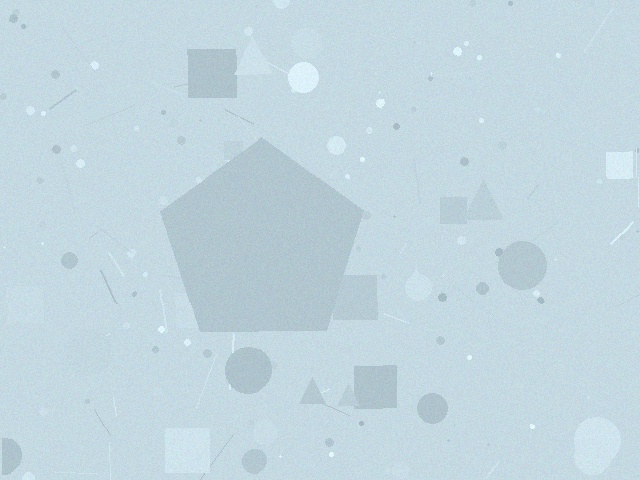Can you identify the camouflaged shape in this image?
The camouflaged shape is a pentagon.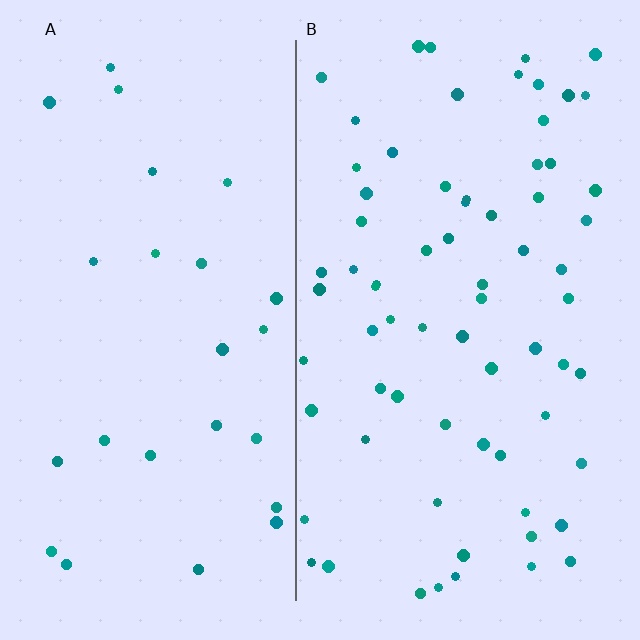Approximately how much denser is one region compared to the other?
Approximately 2.7× — region B over region A.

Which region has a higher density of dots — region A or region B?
B (the right).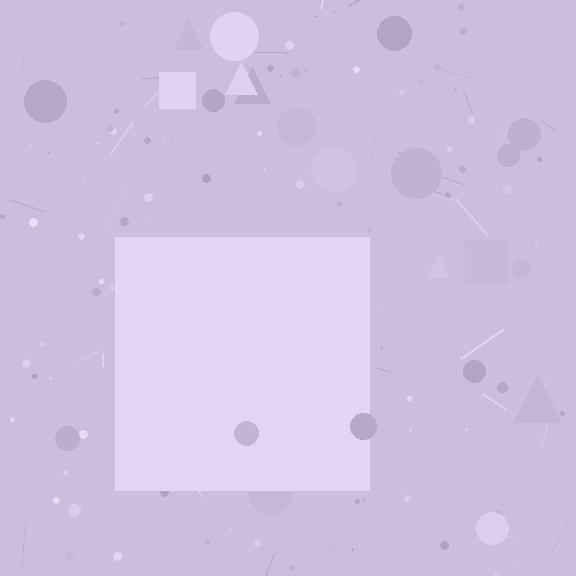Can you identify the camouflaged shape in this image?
The camouflaged shape is a square.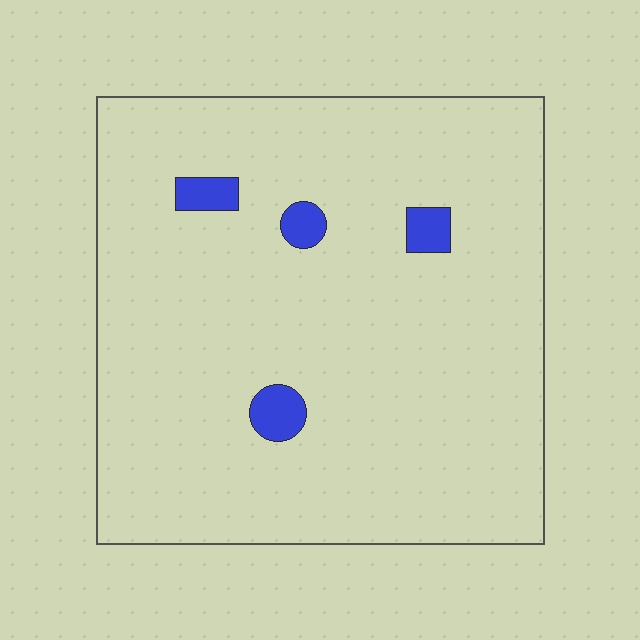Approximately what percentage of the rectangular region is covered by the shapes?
Approximately 5%.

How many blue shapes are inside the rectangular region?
4.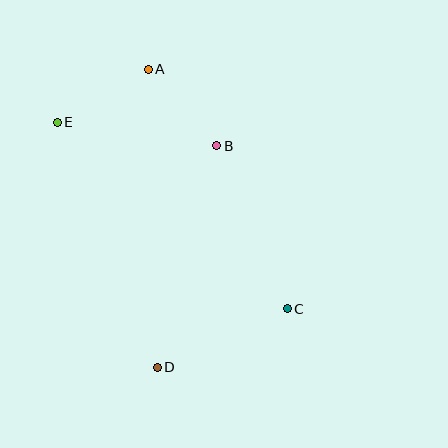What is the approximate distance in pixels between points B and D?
The distance between B and D is approximately 229 pixels.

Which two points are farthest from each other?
Points A and D are farthest from each other.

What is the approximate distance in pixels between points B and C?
The distance between B and C is approximately 178 pixels.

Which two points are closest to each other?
Points A and B are closest to each other.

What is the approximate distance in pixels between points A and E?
The distance between A and E is approximately 105 pixels.